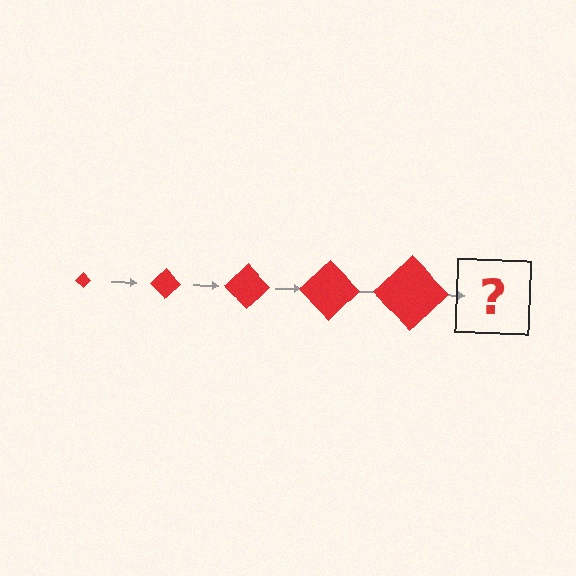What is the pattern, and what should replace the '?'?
The pattern is that the diamond gets progressively larger each step. The '?' should be a red diamond, larger than the previous one.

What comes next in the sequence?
The next element should be a red diamond, larger than the previous one.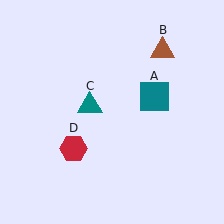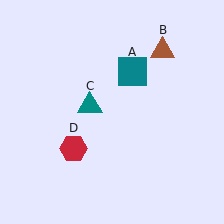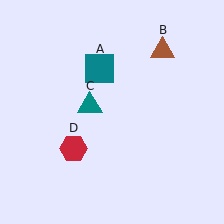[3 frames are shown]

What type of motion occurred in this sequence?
The teal square (object A) rotated counterclockwise around the center of the scene.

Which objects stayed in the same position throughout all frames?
Brown triangle (object B) and teal triangle (object C) and red hexagon (object D) remained stationary.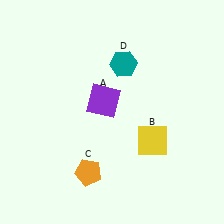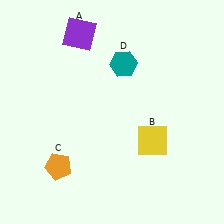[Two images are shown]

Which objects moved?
The objects that moved are: the purple square (A), the orange pentagon (C).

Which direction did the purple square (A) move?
The purple square (A) moved up.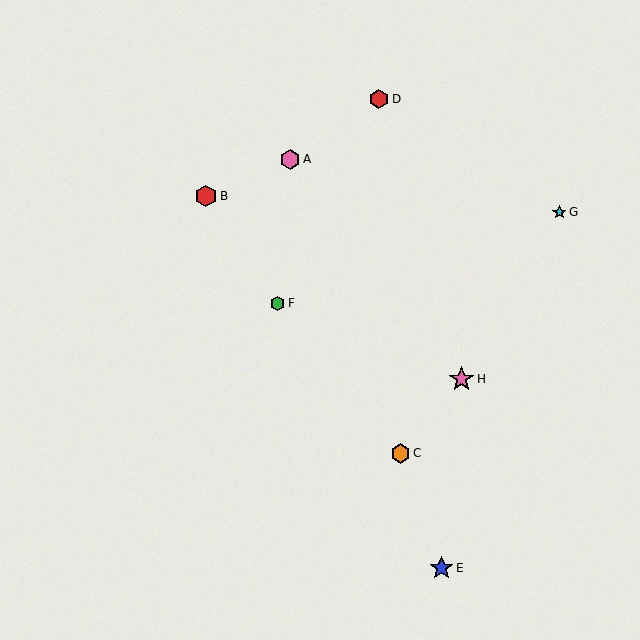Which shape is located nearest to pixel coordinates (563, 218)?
The cyan star (labeled G) at (559, 212) is nearest to that location.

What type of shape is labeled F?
Shape F is a green hexagon.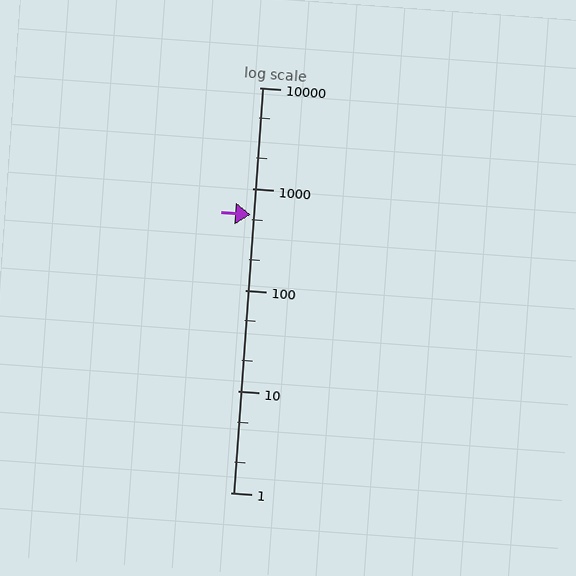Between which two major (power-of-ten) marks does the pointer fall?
The pointer is between 100 and 1000.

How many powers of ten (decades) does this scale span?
The scale spans 4 decades, from 1 to 10000.